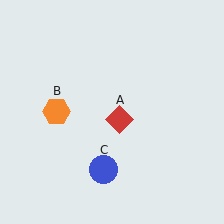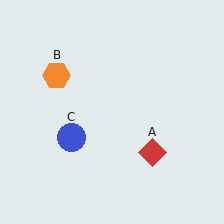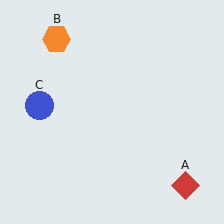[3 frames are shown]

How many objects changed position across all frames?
3 objects changed position: red diamond (object A), orange hexagon (object B), blue circle (object C).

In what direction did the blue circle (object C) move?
The blue circle (object C) moved up and to the left.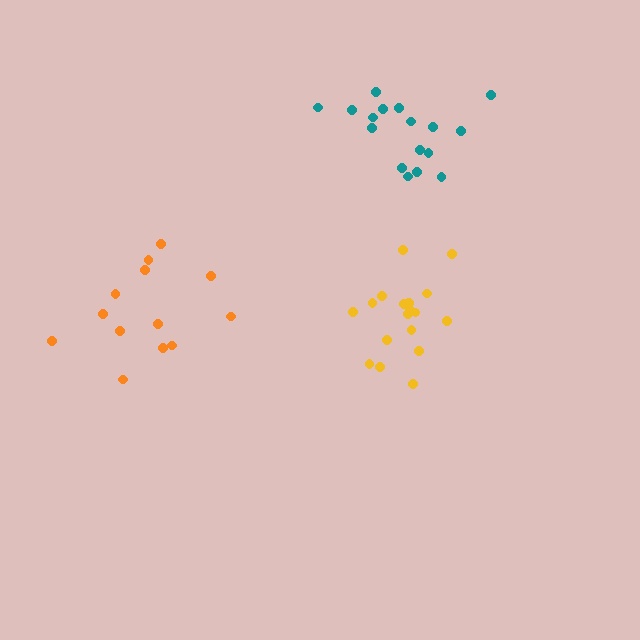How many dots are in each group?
Group 1: 18 dots, Group 2: 13 dots, Group 3: 17 dots (48 total).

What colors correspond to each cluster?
The clusters are colored: yellow, orange, teal.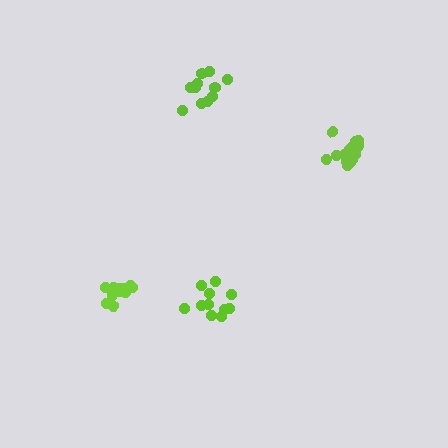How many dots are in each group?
Group 1: 15 dots, Group 2: 16 dots, Group 3: 11 dots, Group 4: 11 dots (53 total).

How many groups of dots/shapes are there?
There are 4 groups.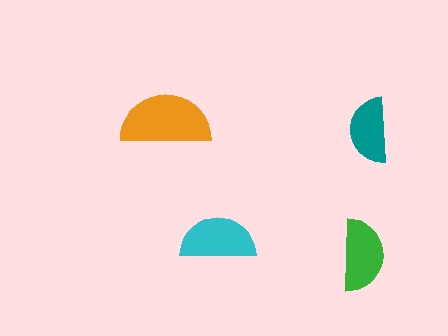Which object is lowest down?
The green semicircle is bottommost.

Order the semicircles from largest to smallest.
the orange one, the cyan one, the green one, the teal one.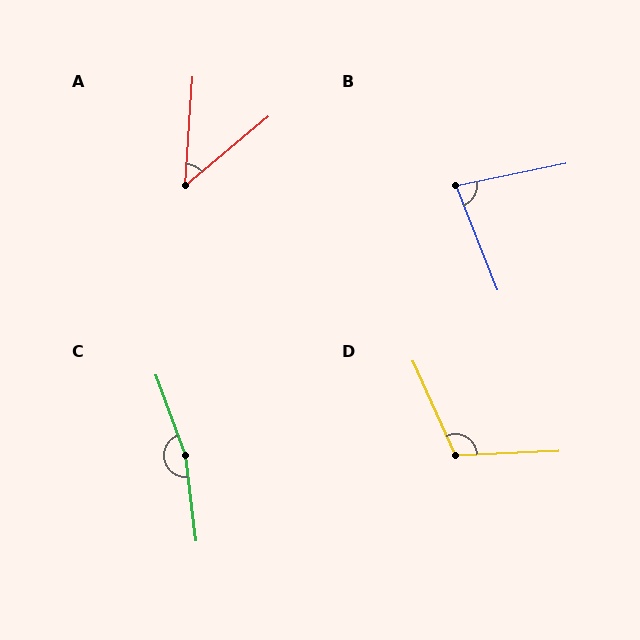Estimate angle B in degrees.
Approximately 80 degrees.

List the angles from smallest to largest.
A (46°), B (80°), D (111°), C (167°).